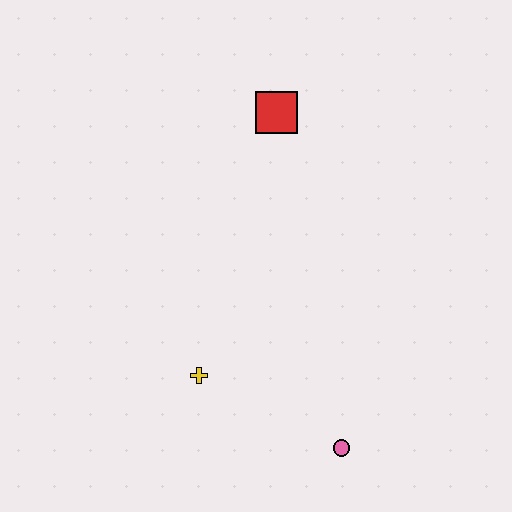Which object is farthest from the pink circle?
The red square is farthest from the pink circle.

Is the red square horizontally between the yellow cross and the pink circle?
Yes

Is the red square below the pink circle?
No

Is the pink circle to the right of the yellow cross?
Yes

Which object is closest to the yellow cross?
The pink circle is closest to the yellow cross.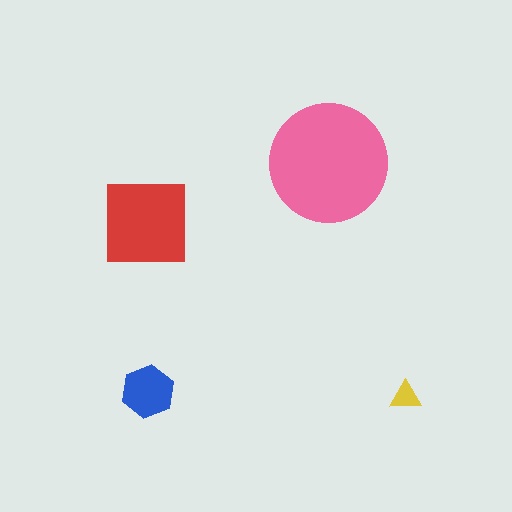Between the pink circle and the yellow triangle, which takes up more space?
The pink circle.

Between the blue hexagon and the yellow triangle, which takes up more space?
The blue hexagon.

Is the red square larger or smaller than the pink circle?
Smaller.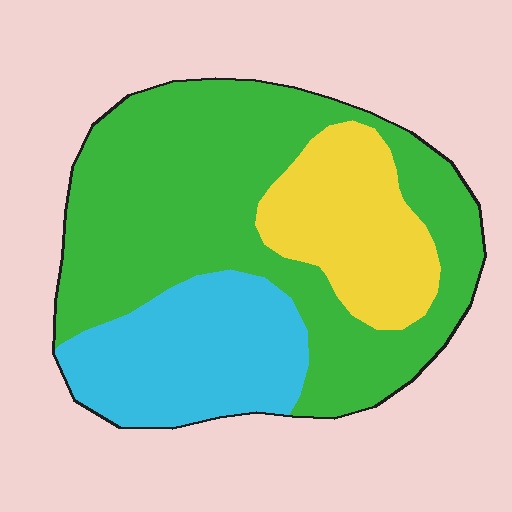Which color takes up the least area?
Yellow, at roughly 20%.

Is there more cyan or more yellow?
Cyan.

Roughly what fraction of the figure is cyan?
Cyan takes up about one quarter (1/4) of the figure.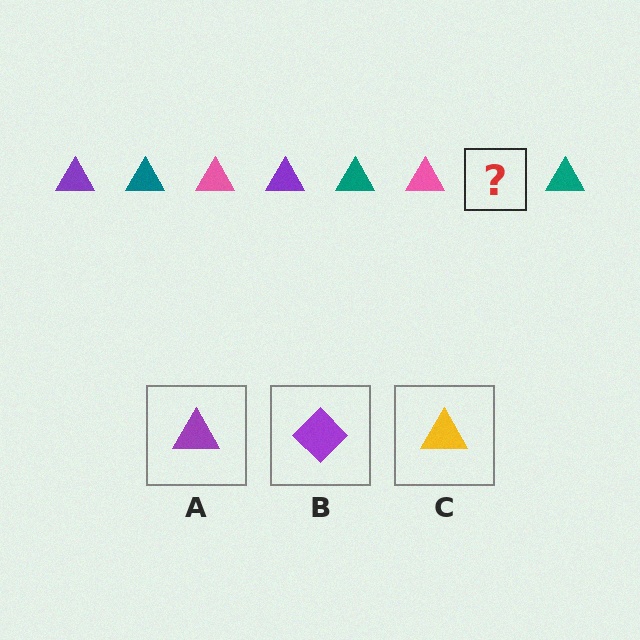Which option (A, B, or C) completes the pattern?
A.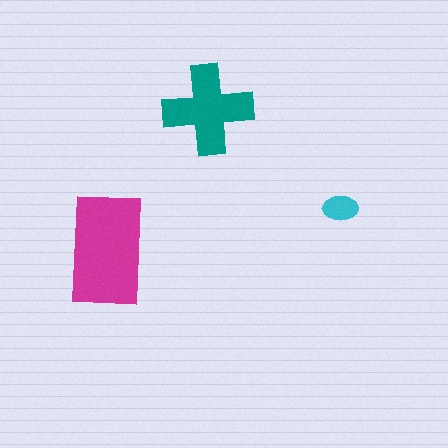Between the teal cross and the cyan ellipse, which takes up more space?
The teal cross.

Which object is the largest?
The magenta rectangle.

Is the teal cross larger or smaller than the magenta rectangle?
Smaller.